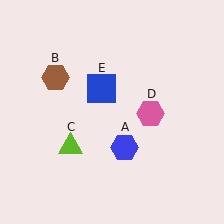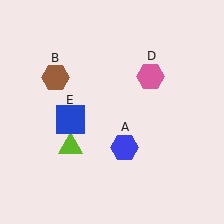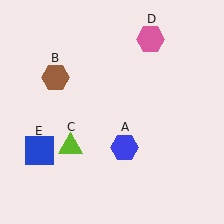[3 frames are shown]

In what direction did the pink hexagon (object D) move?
The pink hexagon (object D) moved up.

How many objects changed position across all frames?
2 objects changed position: pink hexagon (object D), blue square (object E).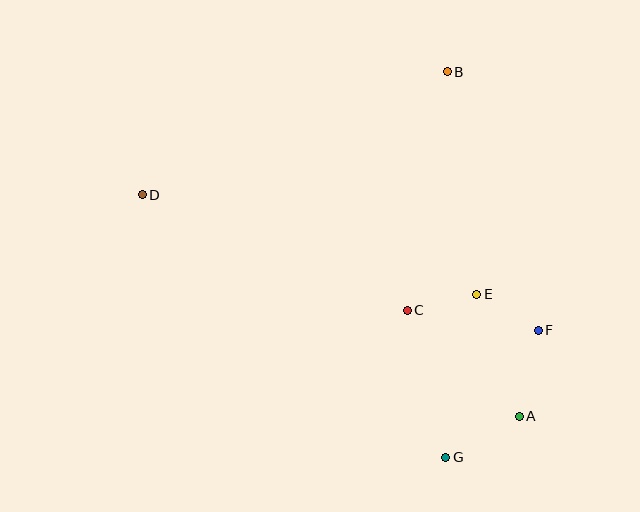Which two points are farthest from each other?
Points A and D are farthest from each other.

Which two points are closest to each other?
Points E and F are closest to each other.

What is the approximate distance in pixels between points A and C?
The distance between A and C is approximately 154 pixels.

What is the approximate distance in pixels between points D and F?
The distance between D and F is approximately 419 pixels.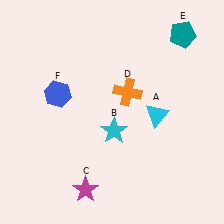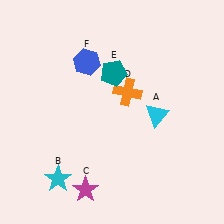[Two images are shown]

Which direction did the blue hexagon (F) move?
The blue hexagon (F) moved up.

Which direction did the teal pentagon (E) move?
The teal pentagon (E) moved left.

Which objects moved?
The objects that moved are: the cyan star (B), the teal pentagon (E), the blue hexagon (F).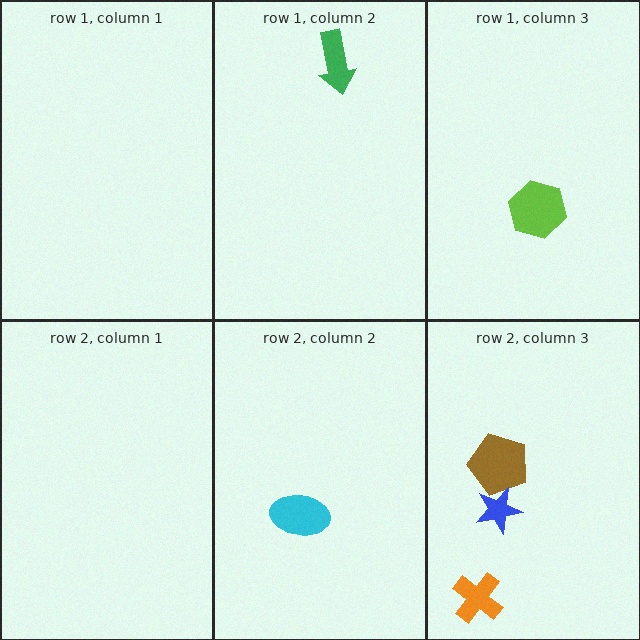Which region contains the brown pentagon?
The row 2, column 3 region.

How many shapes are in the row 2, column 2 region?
1.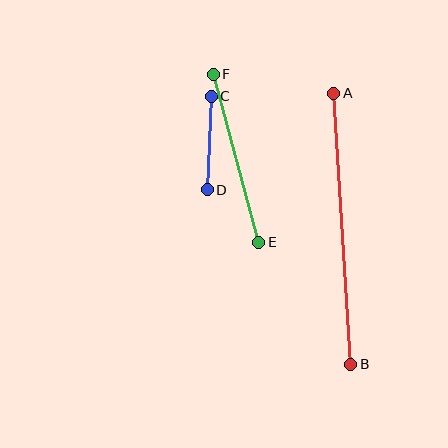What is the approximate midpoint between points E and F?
The midpoint is at approximately (236, 158) pixels.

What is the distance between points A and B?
The distance is approximately 272 pixels.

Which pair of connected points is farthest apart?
Points A and B are farthest apart.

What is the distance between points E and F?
The distance is approximately 174 pixels.